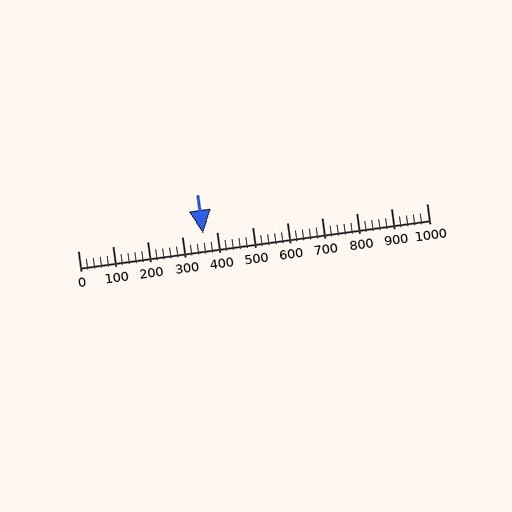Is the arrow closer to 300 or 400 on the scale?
The arrow is closer to 400.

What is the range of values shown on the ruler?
The ruler shows values from 0 to 1000.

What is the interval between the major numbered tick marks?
The major tick marks are spaced 100 units apart.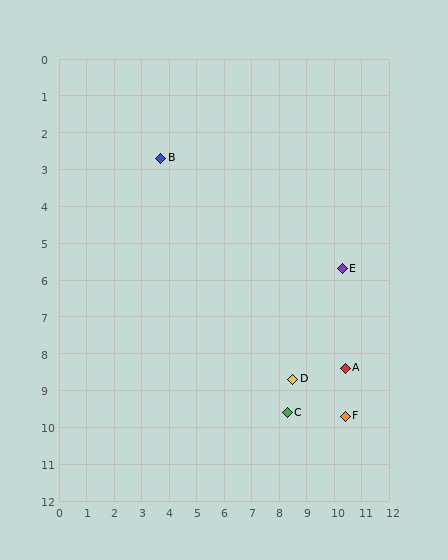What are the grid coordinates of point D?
Point D is at approximately (8.5, 8.7).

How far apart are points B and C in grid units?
Points B and C are about 8.3 grid units apart.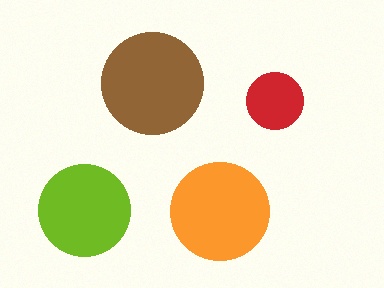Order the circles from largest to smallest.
the brown one, the orange one, the lime one, the red one.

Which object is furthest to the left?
The lime circle is leftmost.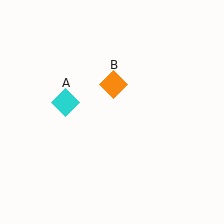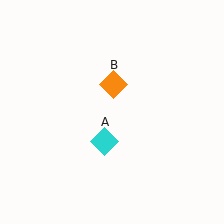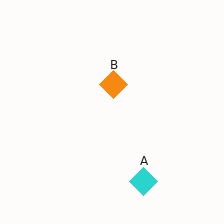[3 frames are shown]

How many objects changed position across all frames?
1 object changed position: cyan diamond (object A).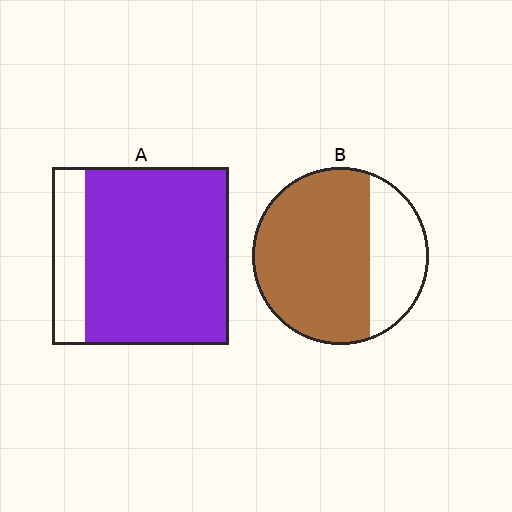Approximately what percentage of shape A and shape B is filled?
A is approximately 80% and B is approximately 70%.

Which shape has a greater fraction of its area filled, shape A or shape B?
Shape A.